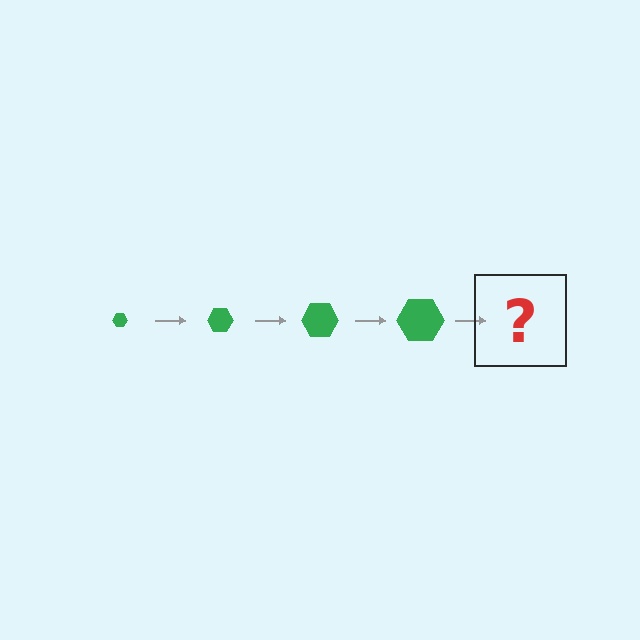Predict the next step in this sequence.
The next step is a green hexagon, larger than the previous one.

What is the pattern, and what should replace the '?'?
The pattern is that the hexagon gets progressively larger each step. The '?' should be a green hexagon, larger than the previous one.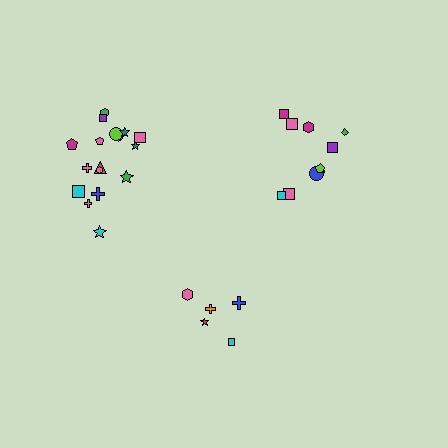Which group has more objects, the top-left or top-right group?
The top-left group.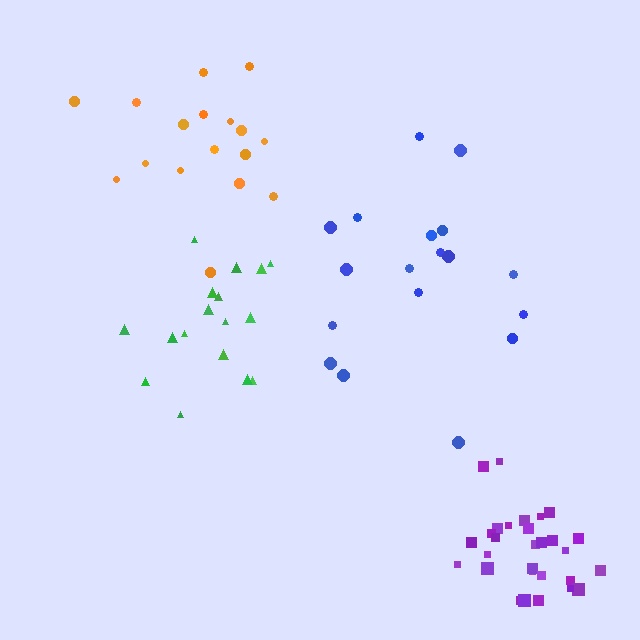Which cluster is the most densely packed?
Purple.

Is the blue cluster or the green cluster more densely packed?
Green.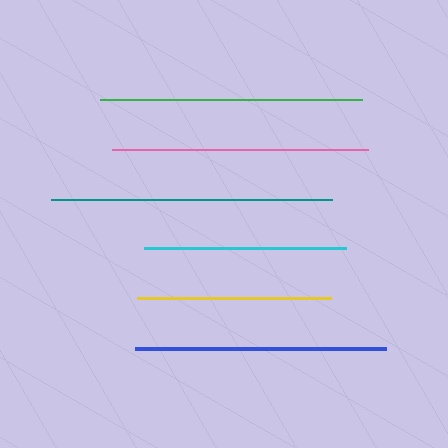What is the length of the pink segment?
The pink segment is approximately 257 pixels long.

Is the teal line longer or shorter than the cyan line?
The teal line is longer than the cyan line.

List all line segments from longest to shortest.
From longest to shortest: teal, green, pink, blue, cyan, yellow.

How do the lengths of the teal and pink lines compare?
The teal and pink lines are approximately the same length.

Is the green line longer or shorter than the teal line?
The teal line is longer than the green line.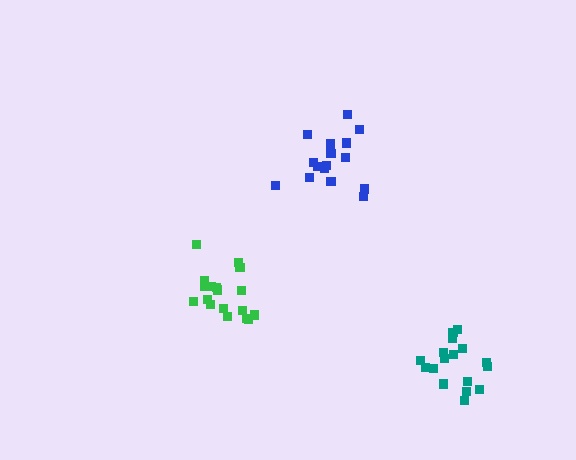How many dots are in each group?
Group 1: 16 dots, Group 2: 18 dots, Group 3: 17 dots (51 total).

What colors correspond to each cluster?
The clusters are colored: blue, green, teal.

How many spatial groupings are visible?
There are 3 spatial groupings.